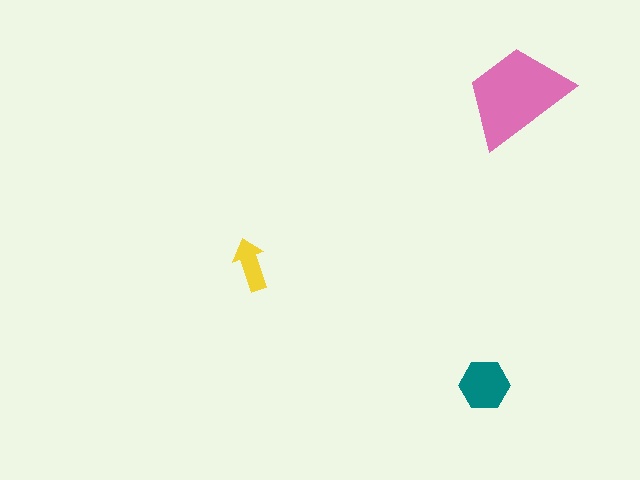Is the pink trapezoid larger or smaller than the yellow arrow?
Larger.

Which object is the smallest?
The yellow arrow.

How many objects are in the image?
There are 3 objects in the image.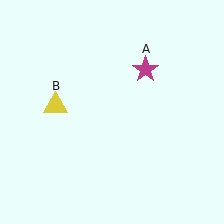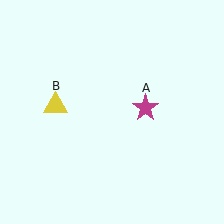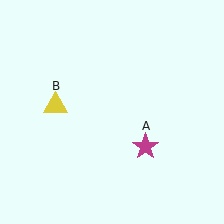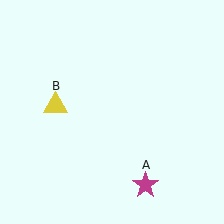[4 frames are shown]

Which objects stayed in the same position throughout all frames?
Yellow triangle (object B) remained stationary.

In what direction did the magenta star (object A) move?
The magenta star (object A) moved down.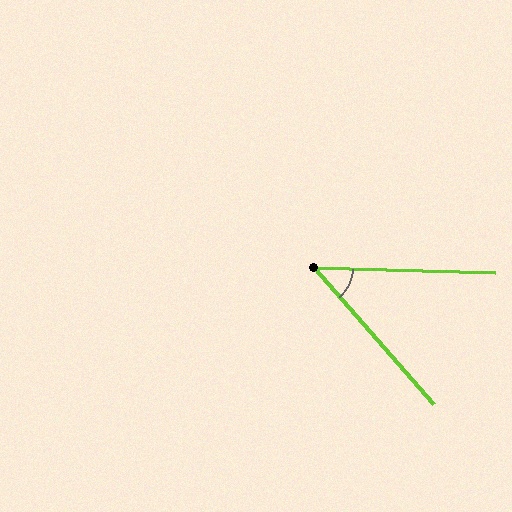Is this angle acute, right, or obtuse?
It is acute.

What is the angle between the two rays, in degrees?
Approximately 47 degrees.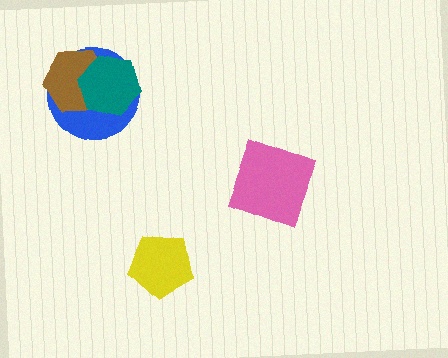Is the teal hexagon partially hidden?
No, no other shape covers it.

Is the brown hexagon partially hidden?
Yes, it is partially covered by another shape.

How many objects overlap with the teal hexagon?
2 objects overlap with the teal hexagon.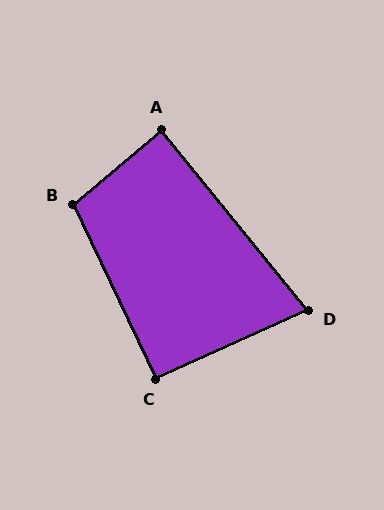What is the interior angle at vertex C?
Approximately 91 degrees (approximately right).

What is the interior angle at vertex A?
Approximately 89 degrees (approximately right).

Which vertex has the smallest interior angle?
D, at approximately 75 degrees.